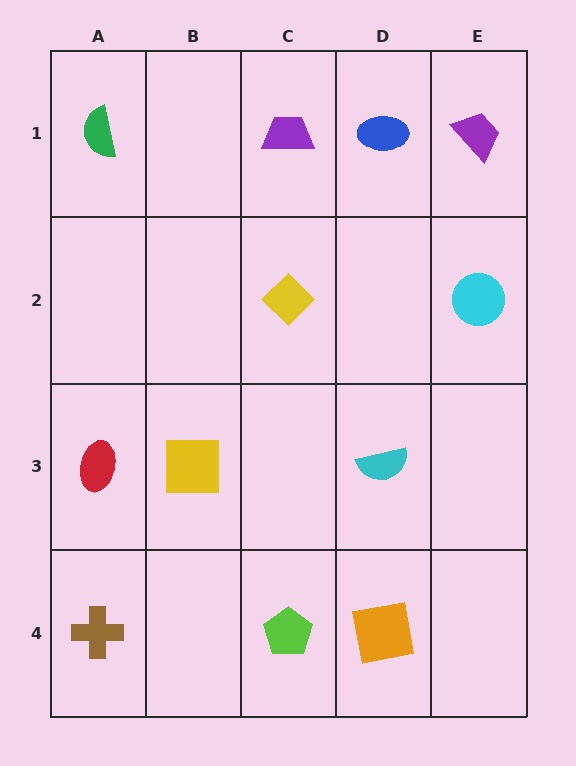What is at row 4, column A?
A brown cross.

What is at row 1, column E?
A purple trapezoid.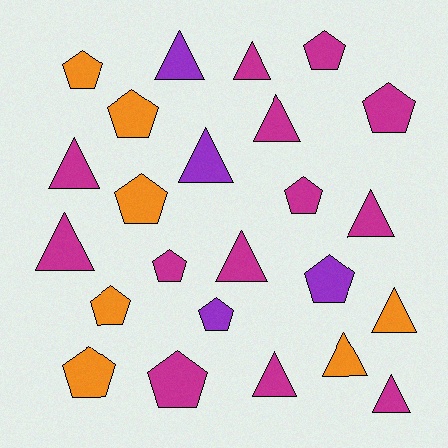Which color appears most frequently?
Magenta, with 13 objects.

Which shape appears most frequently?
Triangle, with 12 objects.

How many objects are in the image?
There are 24 objects.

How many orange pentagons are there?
There are 5 orange pentagons.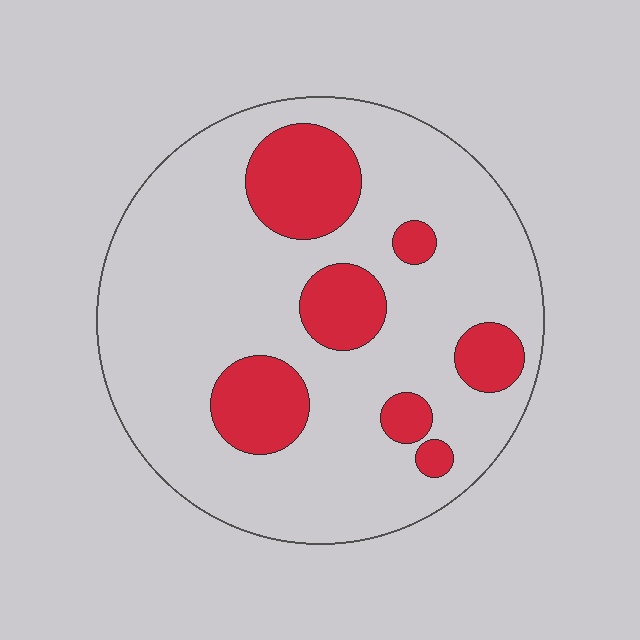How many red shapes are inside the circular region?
7.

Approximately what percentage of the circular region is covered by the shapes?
Approximately 20%.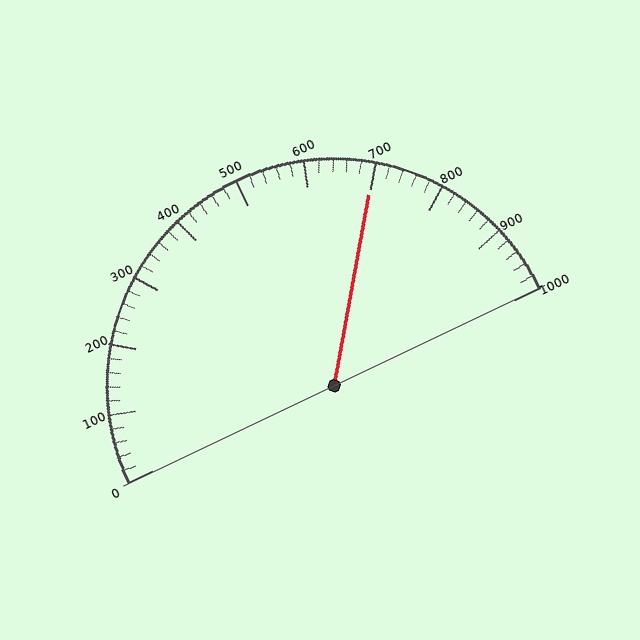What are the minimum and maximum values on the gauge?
The gauge ranges from 0 to 1000.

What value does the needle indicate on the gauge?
The needle indicates approximately 700.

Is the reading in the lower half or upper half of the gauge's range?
The reading is in the upper half of the range (0 to 1000).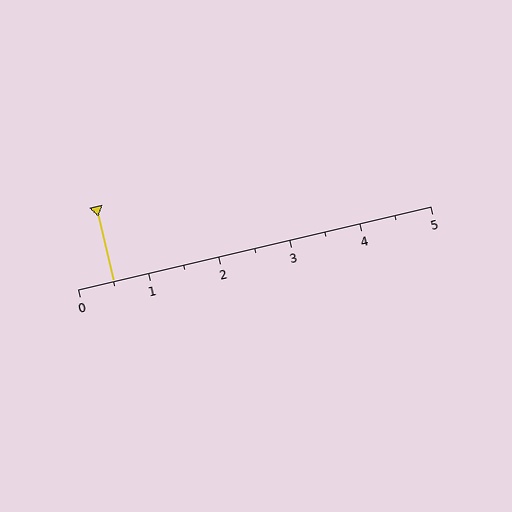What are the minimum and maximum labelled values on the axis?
The axis runs from 0 to 5.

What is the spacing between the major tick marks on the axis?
The major ticks are spaced 1 apart.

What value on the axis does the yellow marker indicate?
The marker indicates approximately 0.5.